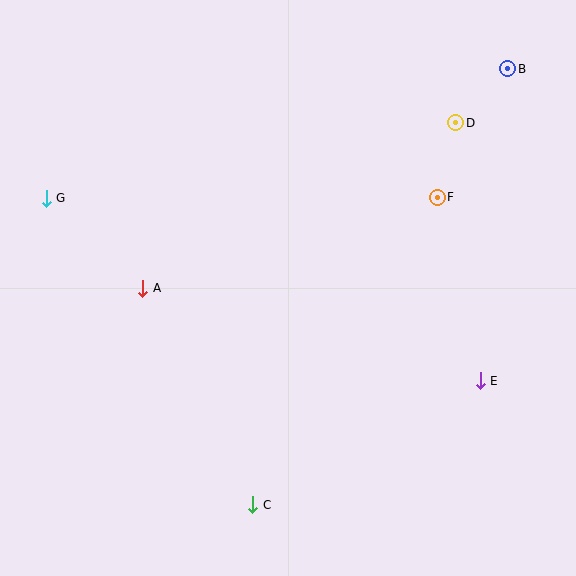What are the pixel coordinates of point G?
Point G is at (46, 198).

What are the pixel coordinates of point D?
Point D is at (456, 123).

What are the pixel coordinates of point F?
Point F is at (437, 197).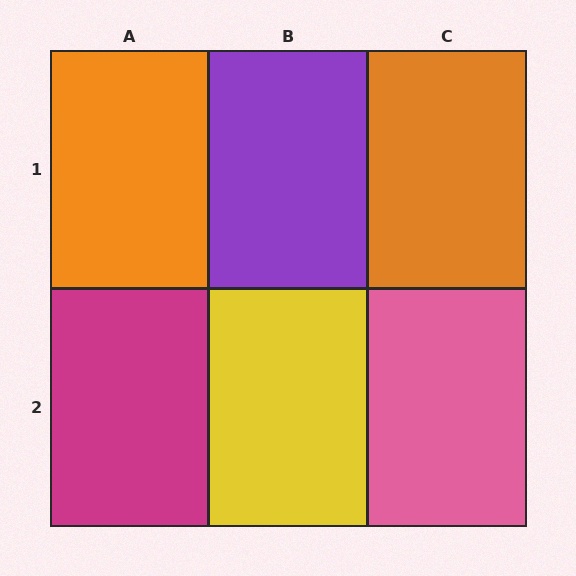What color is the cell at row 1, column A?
Orange.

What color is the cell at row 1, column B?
Purple.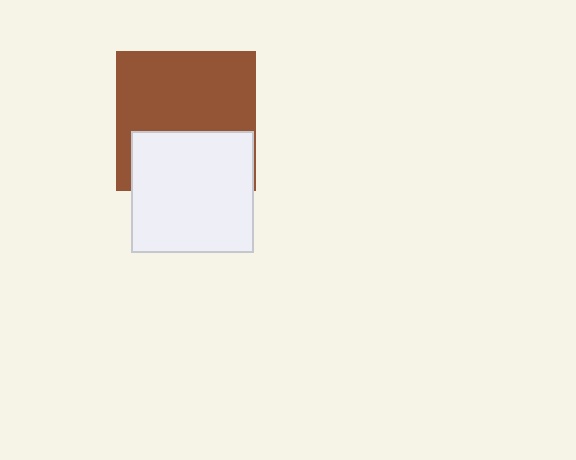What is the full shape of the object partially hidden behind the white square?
The partially hidden object is a brown square.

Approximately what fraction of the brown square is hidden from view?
Roughly 37% of the brown square is hidden behind the white square.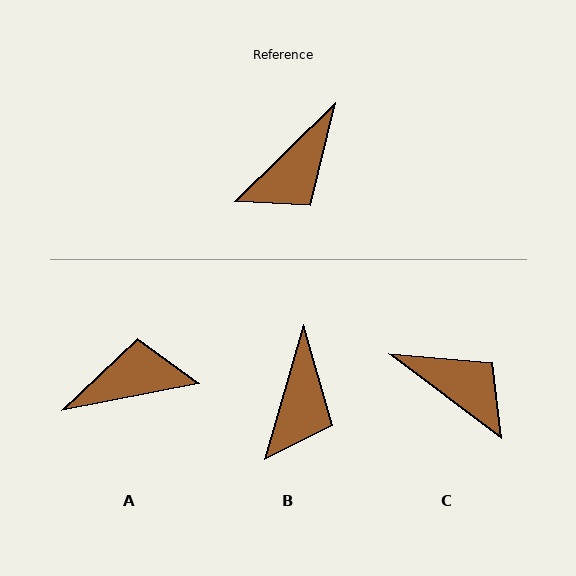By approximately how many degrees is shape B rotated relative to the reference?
Approximately 30 degrees counter-clockwise.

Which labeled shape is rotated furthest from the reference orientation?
A, about 147 degrees away.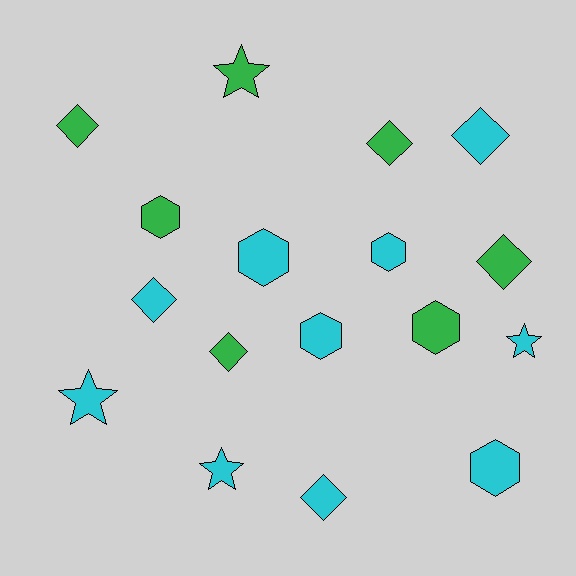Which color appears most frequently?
Cyan, with 10 objects.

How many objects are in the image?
There are 17 objects.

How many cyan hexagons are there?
There are 4 cyan hexagons.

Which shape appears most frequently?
Diamond, with 7 objects.